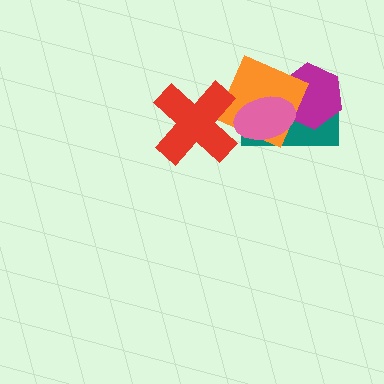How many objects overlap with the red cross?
1 object overlaps with the red cross.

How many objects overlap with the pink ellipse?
3 objects overlap with the pink ellipse.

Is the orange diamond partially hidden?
Yes, it is partially covered by another shape.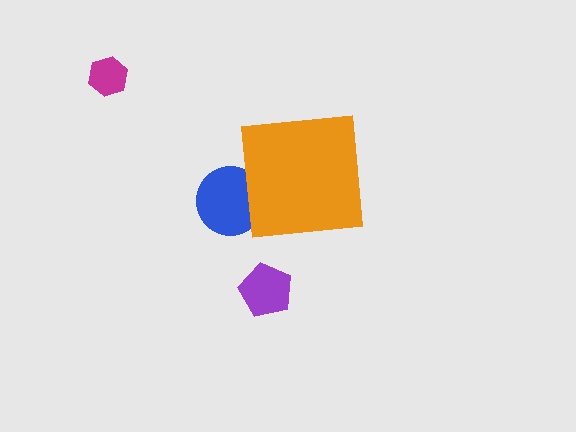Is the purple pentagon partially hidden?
No, the purple pentagon is fully visible.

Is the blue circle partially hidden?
Yes, the blue circle is partially hidden behind the orange square.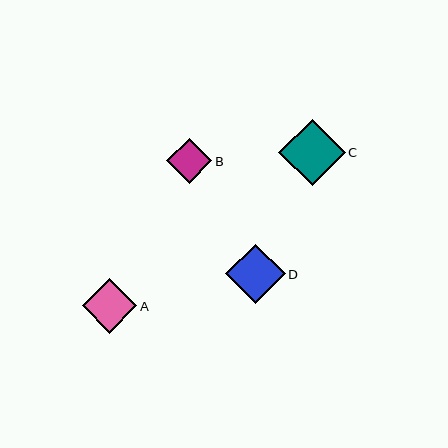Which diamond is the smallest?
Diamond B is the smallest with a size of approximately 45 pixels.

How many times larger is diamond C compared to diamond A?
Diamond C is approximately 1.2 times the size of diamond A.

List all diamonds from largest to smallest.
From largest to smallest: C, D, A, B.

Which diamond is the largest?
Diamond C is the largest with a size of approximately 67 pixels.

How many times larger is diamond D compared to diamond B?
Diamond D is approximately 1.3 times the size of diamond B.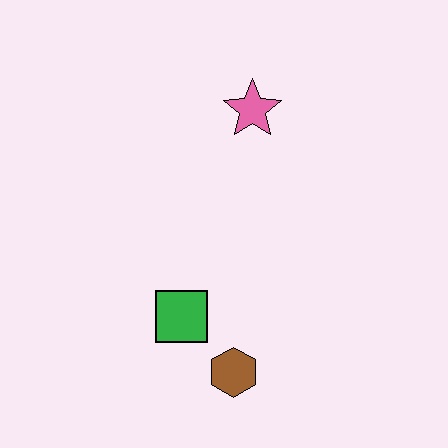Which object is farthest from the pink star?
The brown hexagon is farthest from the pink star.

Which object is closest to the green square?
The brown hexagon is closest to the green square.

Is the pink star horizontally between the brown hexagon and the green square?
No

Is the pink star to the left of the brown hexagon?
No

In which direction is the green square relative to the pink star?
The green square is below the pink star.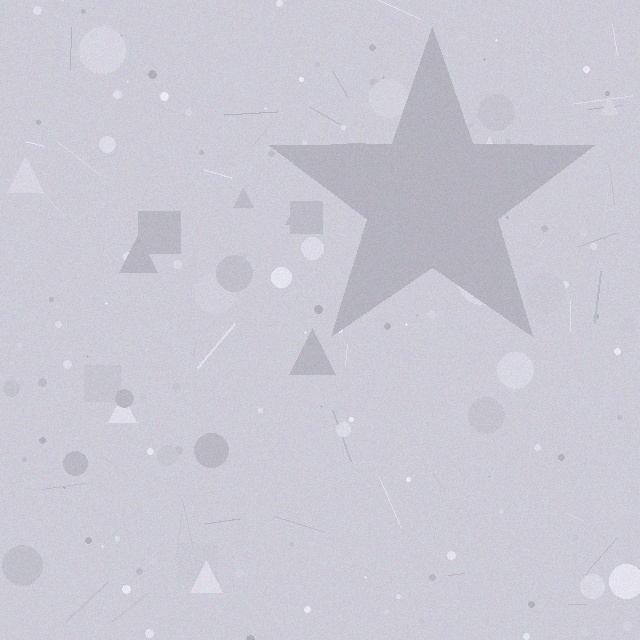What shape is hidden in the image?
A star is hidden in the image.